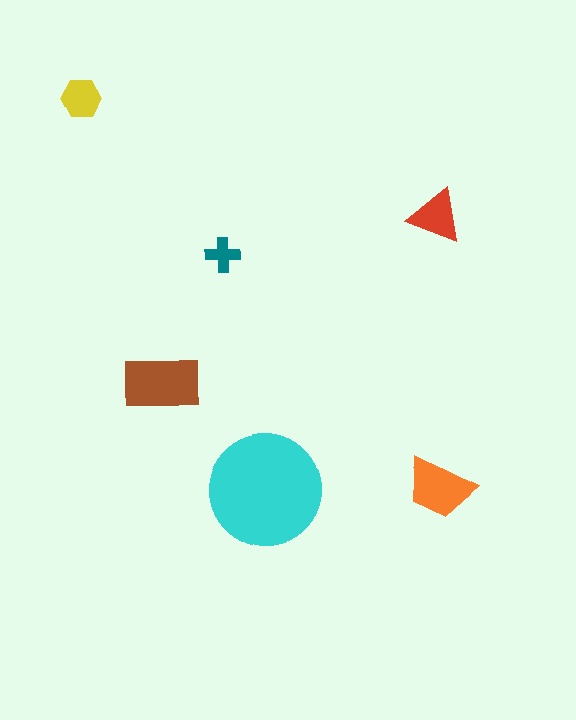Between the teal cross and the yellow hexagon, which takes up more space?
The yellow hexagon.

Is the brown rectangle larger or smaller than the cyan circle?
Smaller.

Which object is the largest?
The cyan circle.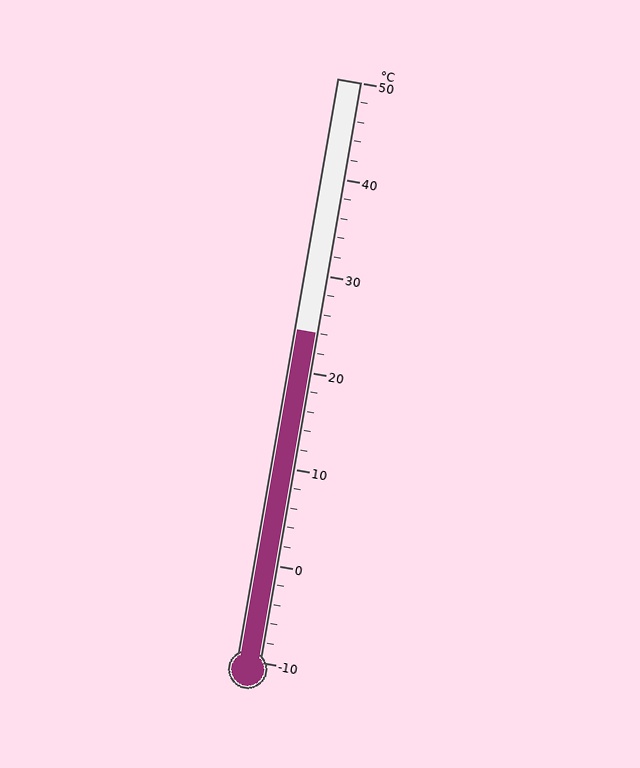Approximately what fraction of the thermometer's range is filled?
The thermometer is filled to approximately 55% of its range.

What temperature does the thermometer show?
The thermometer shows approximately 24°C.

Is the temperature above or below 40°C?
The temperature is below 40°C.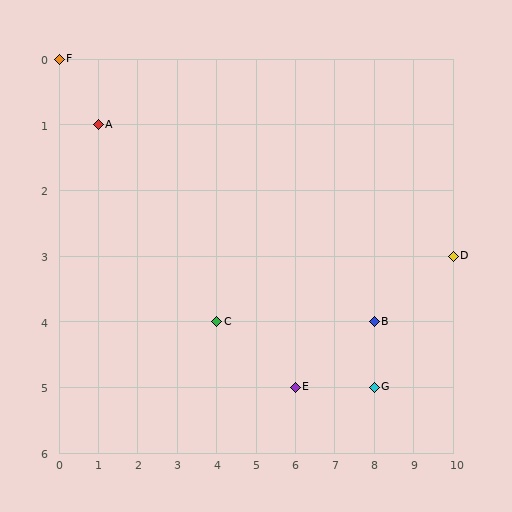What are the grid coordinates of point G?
Point G is at grid coordinates (8, 5).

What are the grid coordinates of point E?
Point E is at grid coordinates (6, 5).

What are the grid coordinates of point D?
Point D is at grid coordinates (10, 3).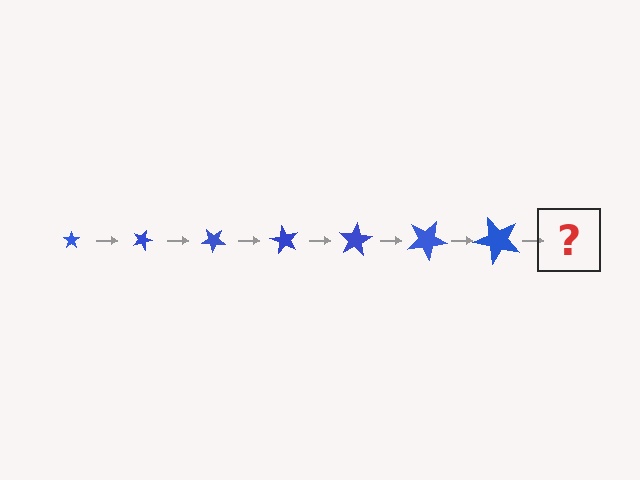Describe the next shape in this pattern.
It should be a star, larger than the previous one and rotated 140 degrees from the start.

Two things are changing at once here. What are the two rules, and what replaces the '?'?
The two rules are that the star grows larger each step and it rotates 20 degrees each step. The '?' should be a star, larger than the previous one and rotated 140 degrees from the start.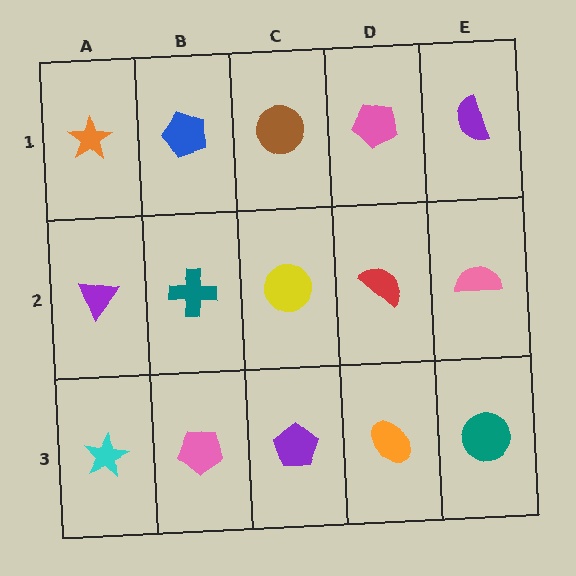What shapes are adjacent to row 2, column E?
A purple semicircle (row 1, column E), a teal circle (row 3, column E), a red semicircle (row 2, column D).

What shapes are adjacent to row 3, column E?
A pink semicircle (row 2, column E), an orange ellipse (row 3, column D).